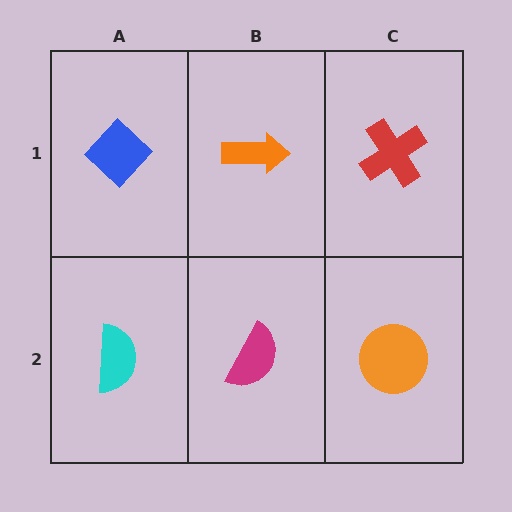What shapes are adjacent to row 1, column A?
A cyan semicircle (row 2, column A), an orange arrow (row 1, column B).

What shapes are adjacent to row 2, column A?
A blue diamond (row 1, column A), a magenta semicircle (row 2, column B).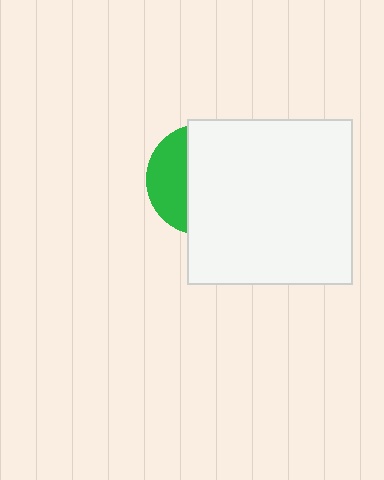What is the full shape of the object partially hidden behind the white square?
The partially hidden object is a green circle.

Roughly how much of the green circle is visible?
A small part of it is visible (roughly 35%).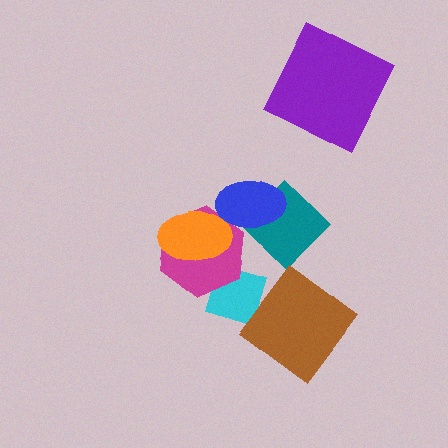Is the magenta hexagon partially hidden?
Yes, it is partially covered by another shape.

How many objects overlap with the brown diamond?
1 object overlaps with the brown diamond.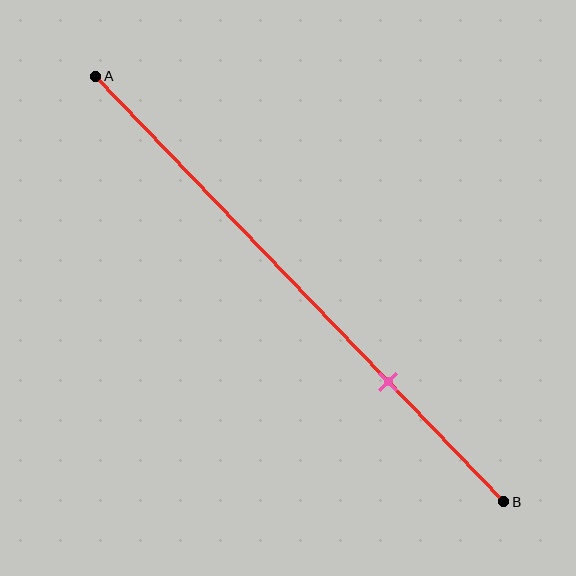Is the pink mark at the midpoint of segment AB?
No, the mark is at about 70% from A, not at the 50% midpoint.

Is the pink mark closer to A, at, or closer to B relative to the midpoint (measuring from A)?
The pink mark is closer to point B than the midpoint of segment AB.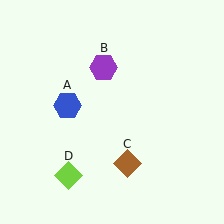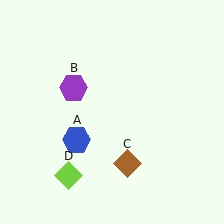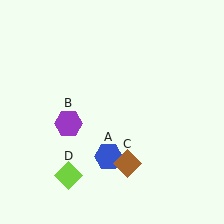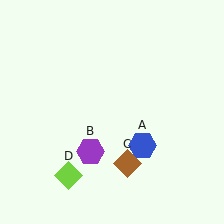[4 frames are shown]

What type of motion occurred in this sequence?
The blue hexagon (object A), purple hexagon (object B) rotated counterclockwise around the center of the scene.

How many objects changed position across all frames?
2 objects changed position: blue hexagon (object A), purple hexagon (object B).